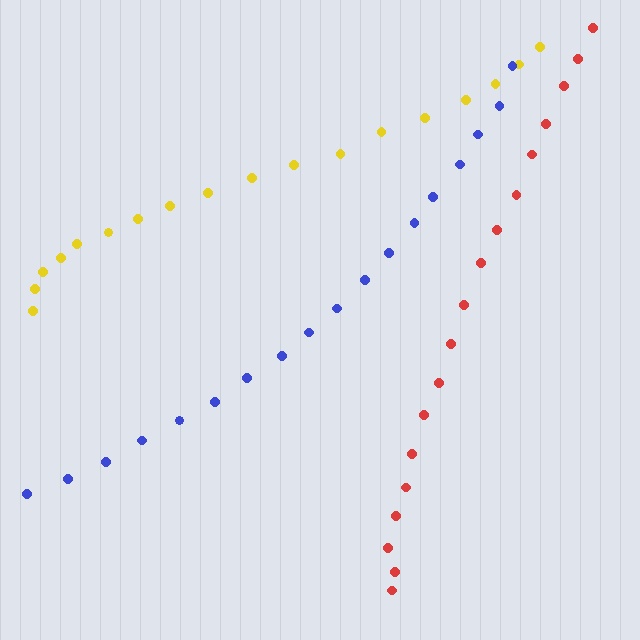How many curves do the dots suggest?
There are 3 distinct paths.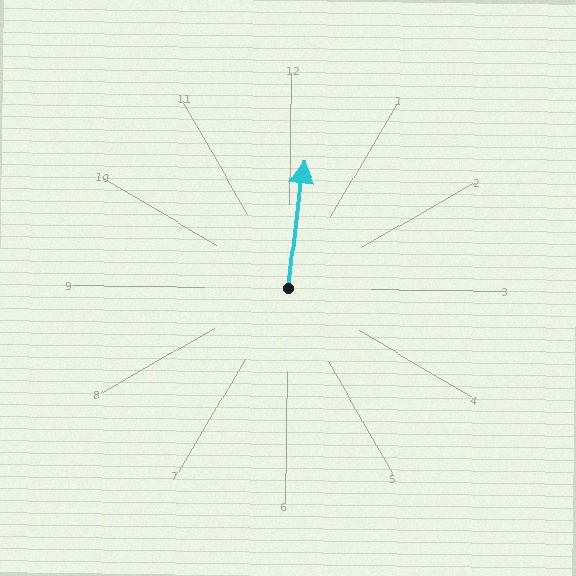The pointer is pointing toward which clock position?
Roughly 12 o'clock.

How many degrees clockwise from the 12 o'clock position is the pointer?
Approximately 7 degrees.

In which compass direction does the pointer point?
North.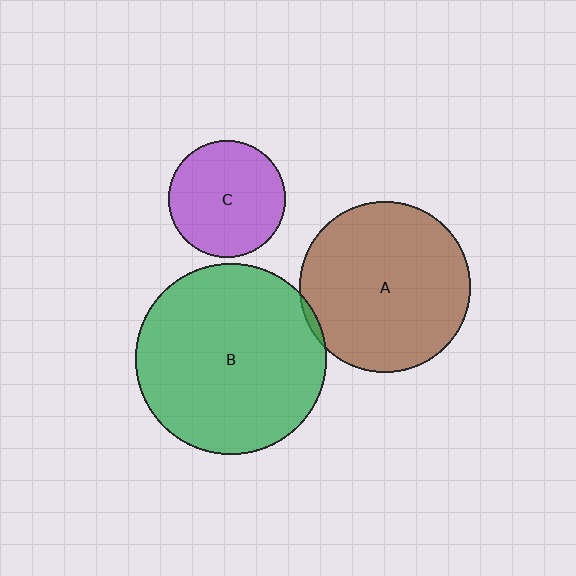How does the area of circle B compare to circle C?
Approximately 2.7 times.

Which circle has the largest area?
Circle B (green).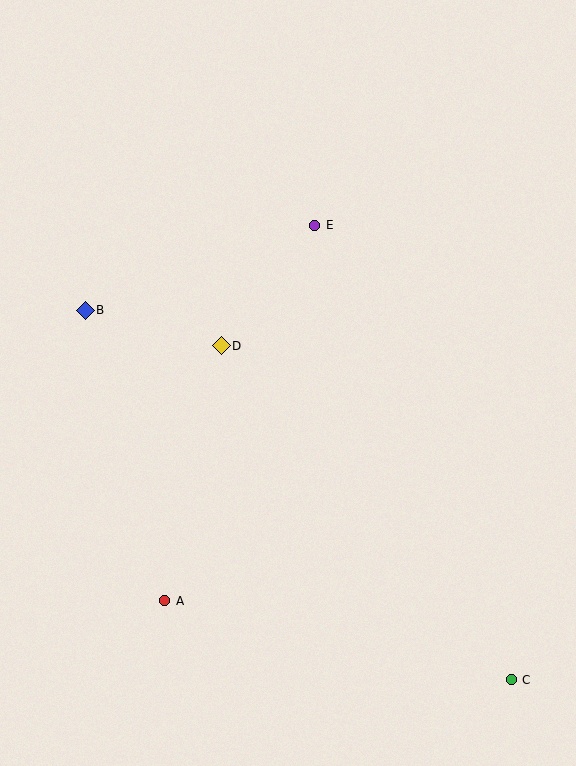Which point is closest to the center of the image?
Point D at (221, 346) is closest to the center.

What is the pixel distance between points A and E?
The distance between A and E is 405 pixels.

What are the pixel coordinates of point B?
Point B is at (85, 310).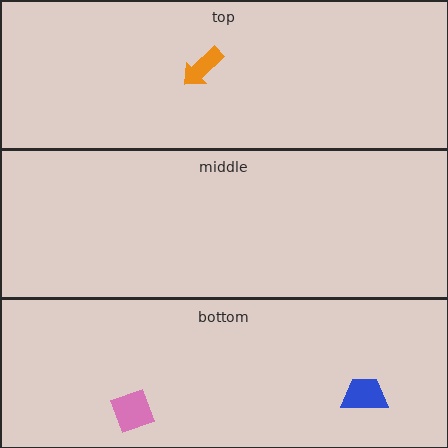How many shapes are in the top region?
1.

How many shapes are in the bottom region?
2.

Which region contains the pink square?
The bottom region.